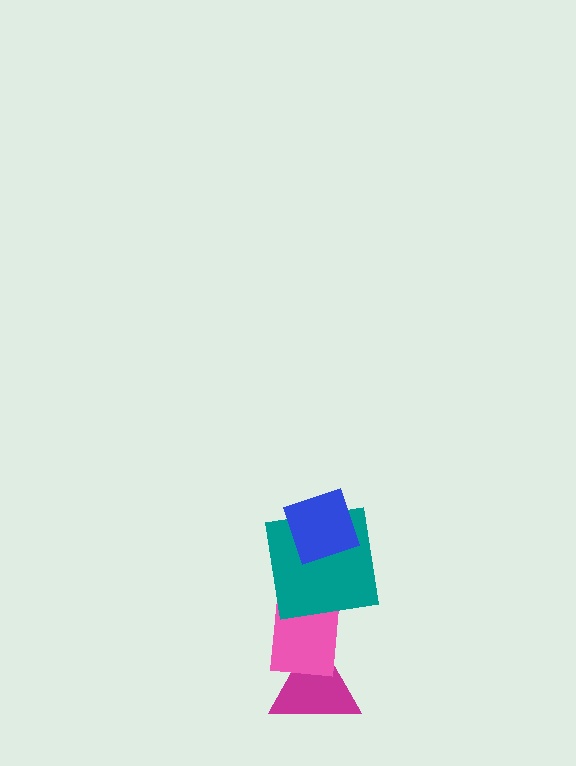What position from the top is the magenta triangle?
The magenta triangle is 4th from the top.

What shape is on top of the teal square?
The blue diamond is on top of the teal square.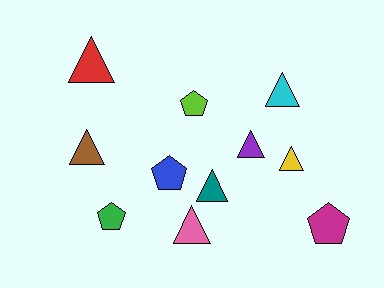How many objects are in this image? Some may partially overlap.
There are 11 objects.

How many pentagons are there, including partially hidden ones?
There are 4 pentagons.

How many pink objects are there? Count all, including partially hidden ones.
There is 1 pink object.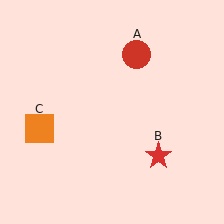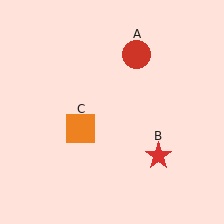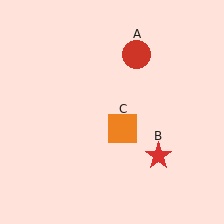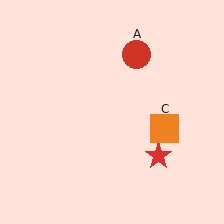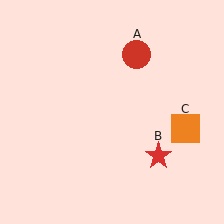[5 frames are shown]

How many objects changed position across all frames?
1 object changed position: orange square (object C).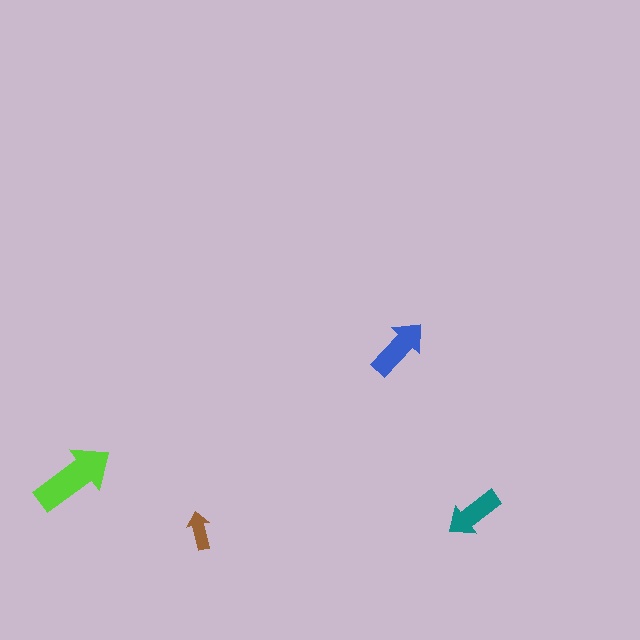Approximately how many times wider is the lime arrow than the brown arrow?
About 2 times wider.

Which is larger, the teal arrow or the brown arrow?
The teal one.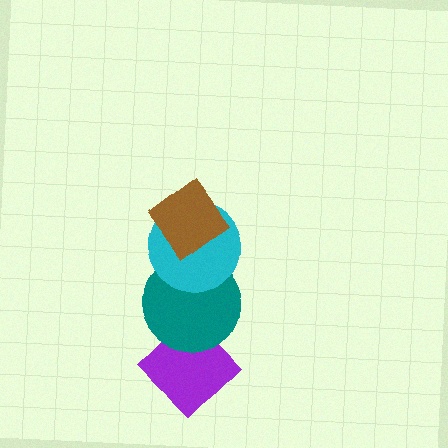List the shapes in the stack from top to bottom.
From top to bottom: the brown diamond, the cyan circle, the teal circle, the purple diamond.